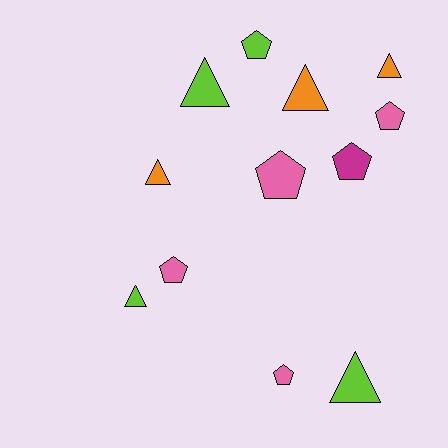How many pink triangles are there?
There are no pink triangles.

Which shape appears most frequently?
Triangle, with 6 objects.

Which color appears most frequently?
Pink, with 4 objects.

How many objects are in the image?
There are 12 objects.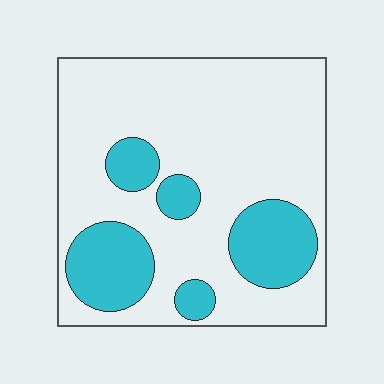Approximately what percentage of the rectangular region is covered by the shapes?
Approximately 25%.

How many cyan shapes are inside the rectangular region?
5.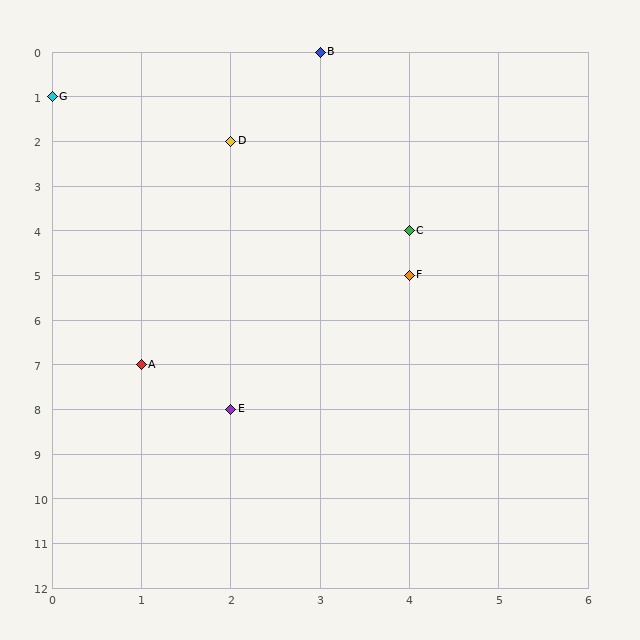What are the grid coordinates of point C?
Point C is at grid coordinates (4, 4).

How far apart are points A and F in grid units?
Points A and F are 3 columns and 2 rows apart (about 3.6 grid units diagonally).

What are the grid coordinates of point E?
Point E is at grid coordinates (2, 8).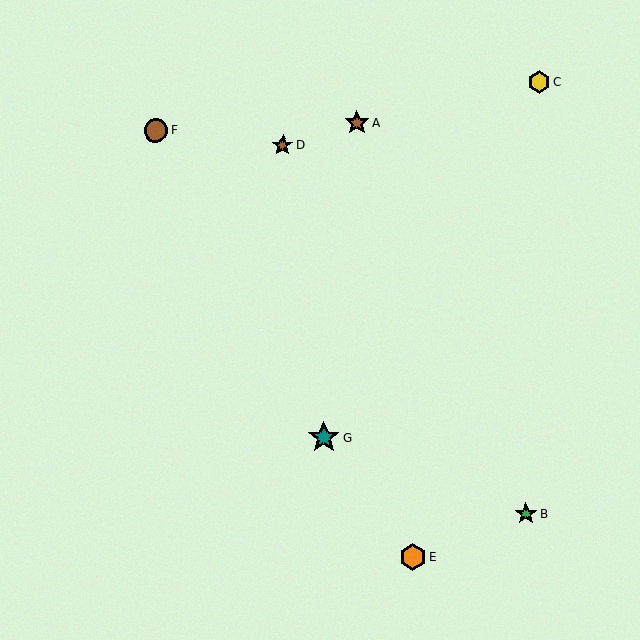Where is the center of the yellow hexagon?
The center of the yellow hexagon is at (539, 82).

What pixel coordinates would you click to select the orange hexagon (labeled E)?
Click at (413, 557) to select the orange hexagon E.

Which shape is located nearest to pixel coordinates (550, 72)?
The yellow hexagon (labeled C) at (539, 82) is nearest to that location.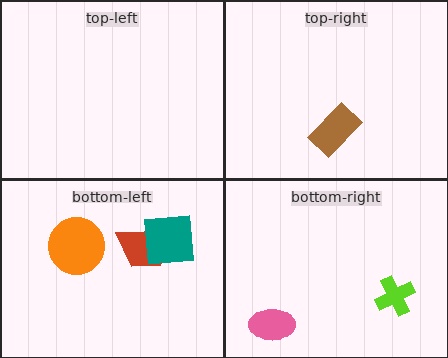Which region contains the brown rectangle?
The top-right region.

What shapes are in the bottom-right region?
The pink ellipse, the lime cross.